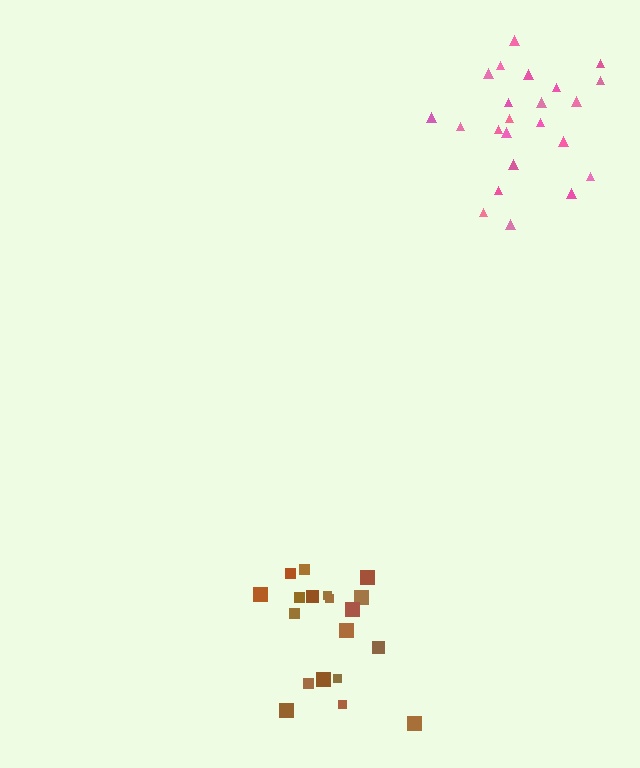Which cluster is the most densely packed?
Pink.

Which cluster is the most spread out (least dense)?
Brown.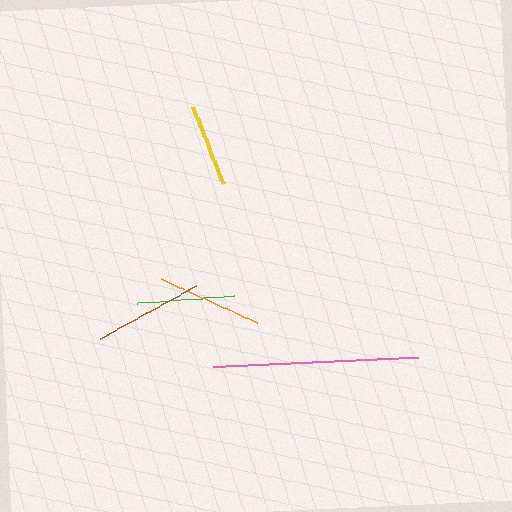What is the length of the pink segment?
The pink segment is approximately 205 pixels long.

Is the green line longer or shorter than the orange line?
The orange line is longer than the green line.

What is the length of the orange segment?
The orange segment is approximately 105 pixels long.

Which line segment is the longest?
The pink line is the longest at approximately 205 pixels.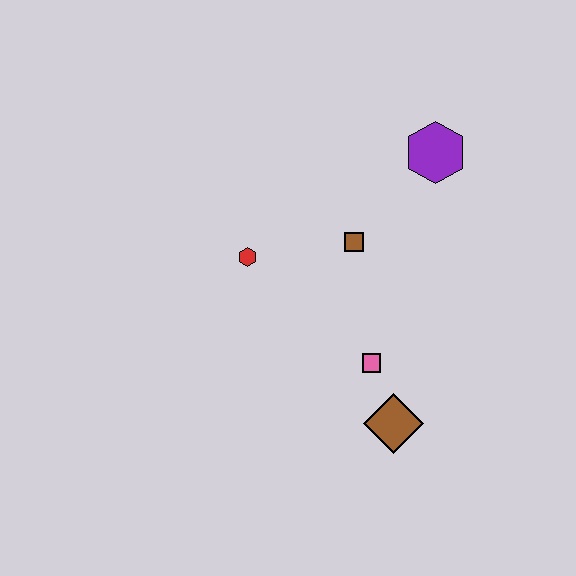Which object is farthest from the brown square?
The brown diamond is farthest from the brown square.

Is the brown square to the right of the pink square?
No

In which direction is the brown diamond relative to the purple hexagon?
The brown diamond is below the purple hexagon.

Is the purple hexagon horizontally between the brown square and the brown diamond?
No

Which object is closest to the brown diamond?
The pink square is closest to the brown diamond.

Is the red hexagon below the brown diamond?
No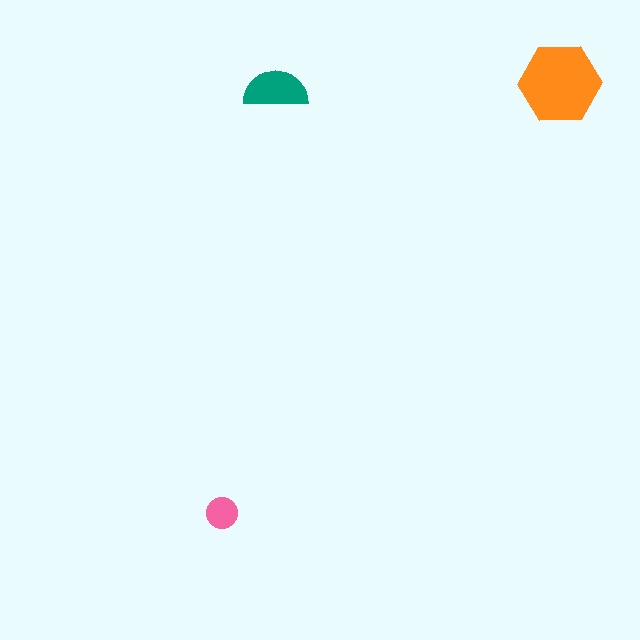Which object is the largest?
The orange hexagon.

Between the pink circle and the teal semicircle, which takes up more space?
The teal semicircle.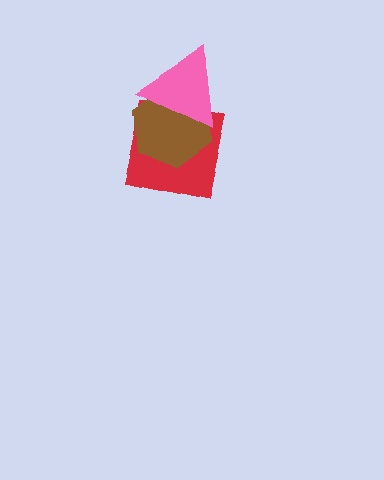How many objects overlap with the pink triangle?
2 objects overlap with the pink triangle.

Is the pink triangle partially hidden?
No, no other shape covers it.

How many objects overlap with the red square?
2 objects overlap with the red square.